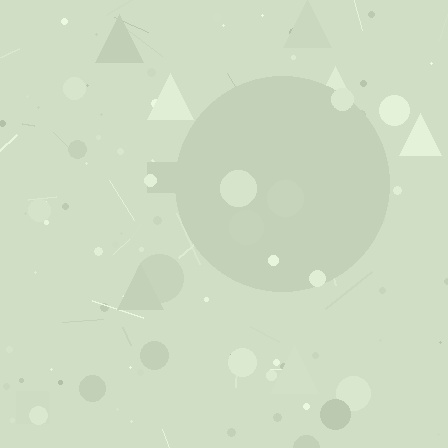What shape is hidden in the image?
A circle is hidden in the image.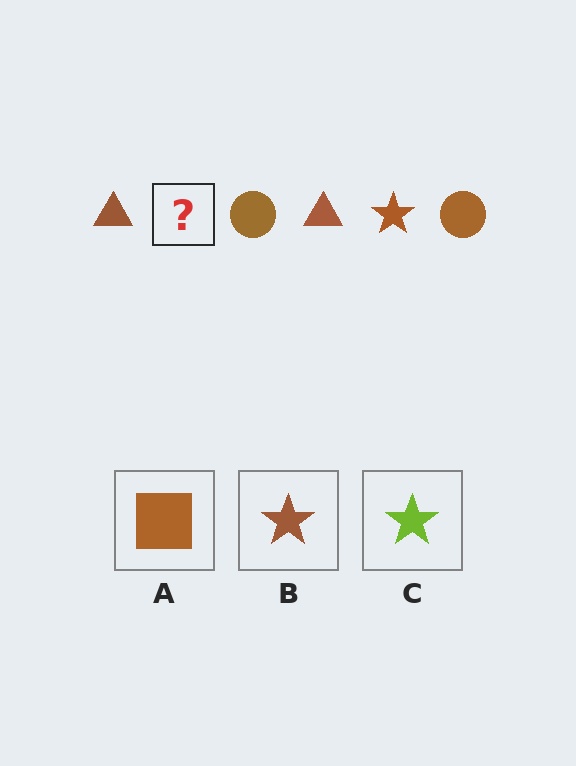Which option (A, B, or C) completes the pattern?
B.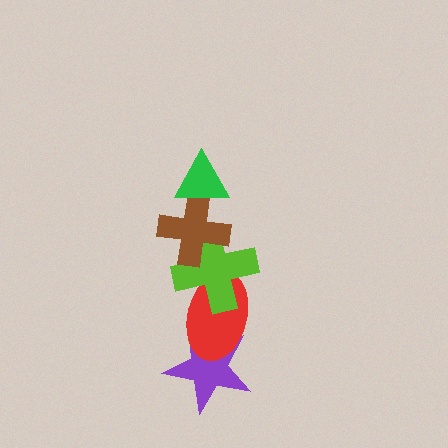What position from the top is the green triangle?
The green triangle is 1st from the top.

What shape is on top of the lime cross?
The brown cross is on top of the lime cross.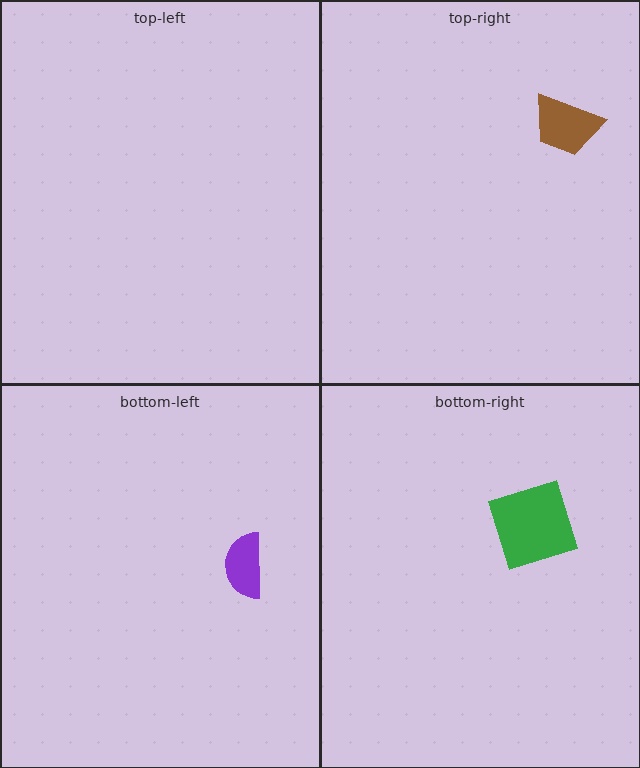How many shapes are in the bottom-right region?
1.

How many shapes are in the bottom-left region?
1.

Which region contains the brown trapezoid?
The top-right region.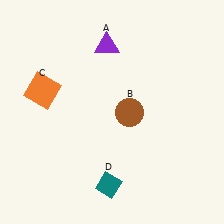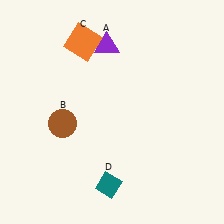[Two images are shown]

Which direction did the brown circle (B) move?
The brown circle (B) moved left.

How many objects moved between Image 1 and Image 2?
2 objects moved between the two images.